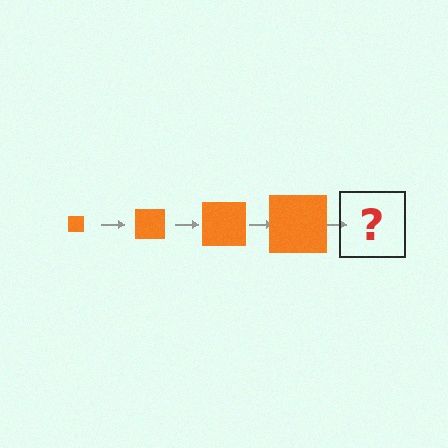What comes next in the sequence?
The next element should be an orange square, larger than the previous one.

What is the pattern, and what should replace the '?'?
The pattern is that the square gets progressively larger each step. The '?' should be an orange square, larger than the previous one.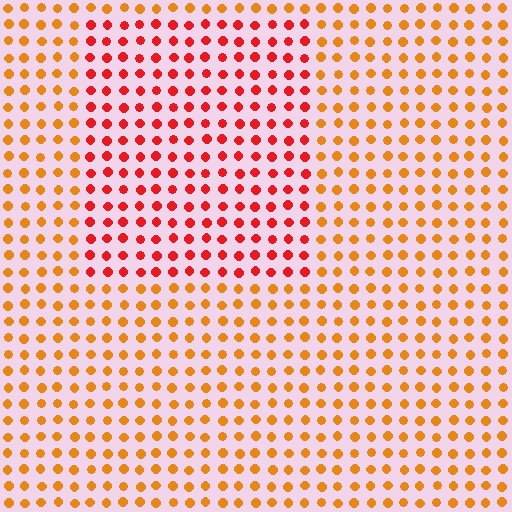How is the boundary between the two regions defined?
The boundary is defined purely by a slight shift in hue (about 35 degrees). Spacing, size, and orientation are identical on both sides.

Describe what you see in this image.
The image is filled with small orange elements in a uniform arrangement. A rectangle-shaped region is visible where the elements are tinted to a slightly different hue, forming a subtle color boundary.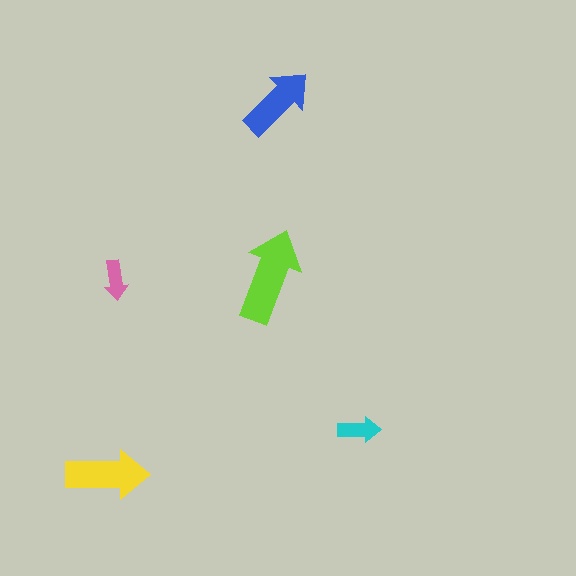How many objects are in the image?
There are 5 objects in the image.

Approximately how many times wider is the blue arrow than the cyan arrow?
About 2 times wider.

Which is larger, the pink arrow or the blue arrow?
The blue one.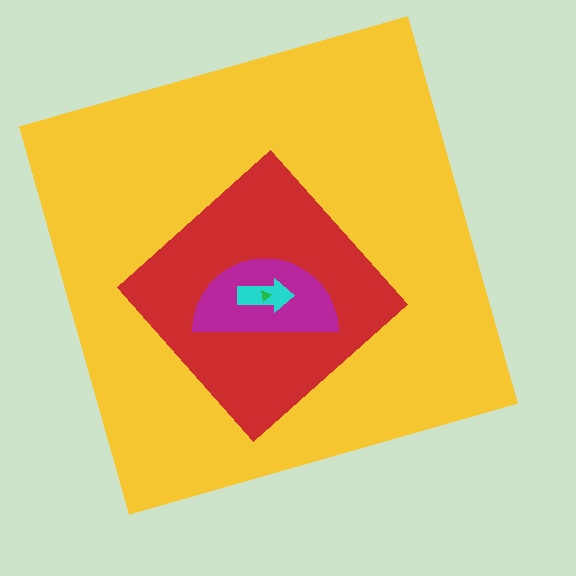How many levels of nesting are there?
5.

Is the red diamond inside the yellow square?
Yes.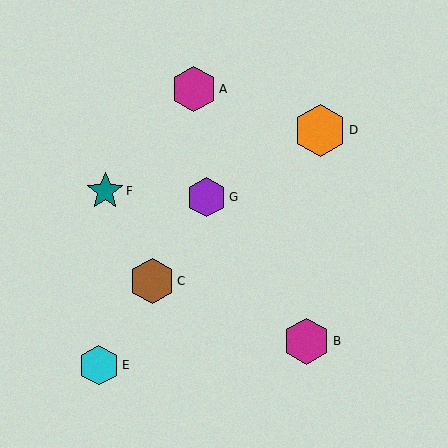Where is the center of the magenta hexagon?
The center of the magenta hexagon is at (194, 89).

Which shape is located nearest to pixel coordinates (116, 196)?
The teal star (labeled F) at (105, 191) is nearest to that location.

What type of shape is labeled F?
Shape F is a teal star.